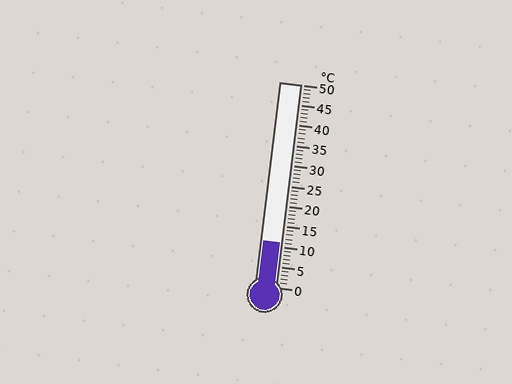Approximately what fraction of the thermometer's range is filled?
The thermometer is filled to approximately 20% of its range.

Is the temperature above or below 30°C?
The temperature is below 30°C.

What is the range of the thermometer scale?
The thermometer scale ranges from 0°C to 50°C.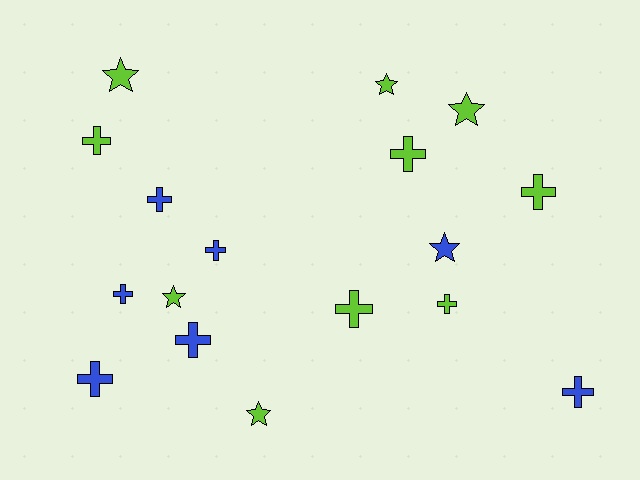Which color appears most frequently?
Lime, with 10 objects.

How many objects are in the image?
There are 17 objects.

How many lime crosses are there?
There are 5 lime crosses.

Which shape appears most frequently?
Cross, with 11 objects.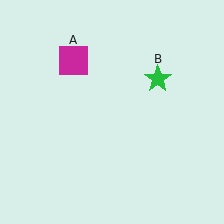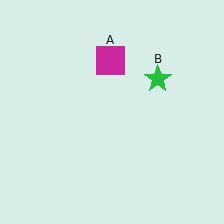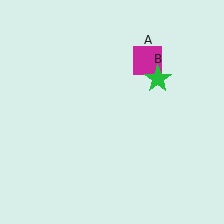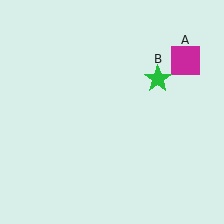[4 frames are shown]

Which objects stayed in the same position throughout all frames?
Green star (object B) remained stationary.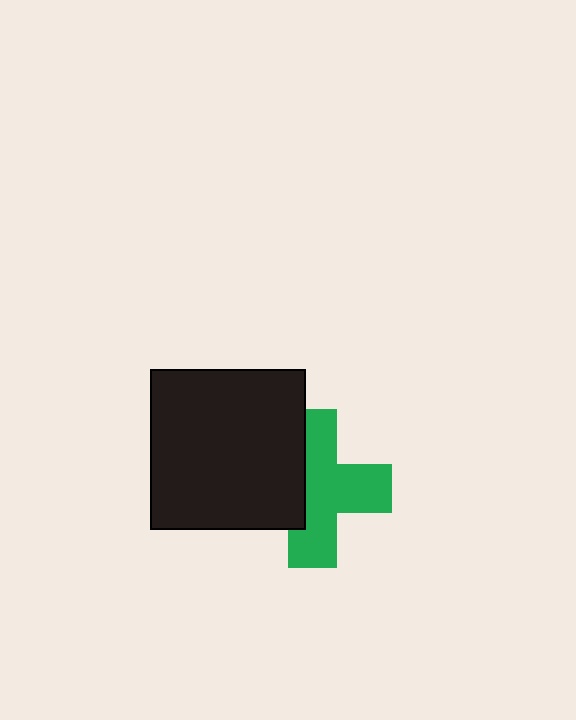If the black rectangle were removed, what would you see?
You would see the complete green cross.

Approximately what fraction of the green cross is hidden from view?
Roughly 37% of the green cross is hidden behind the black rectangle.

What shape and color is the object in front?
The object in front is a black rectangle.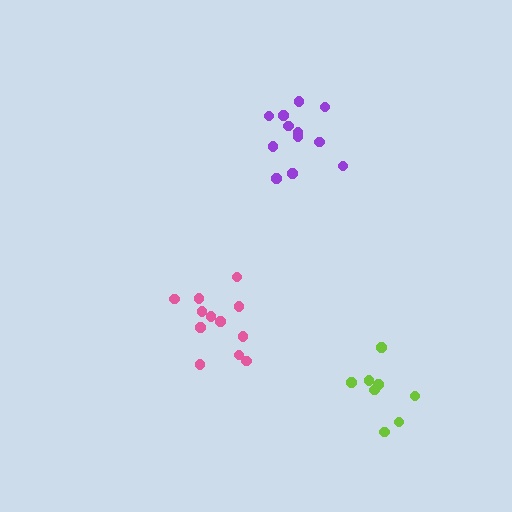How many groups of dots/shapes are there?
There are 3 groups.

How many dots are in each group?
Group 1: 12 dots, Group 2: 8 dots, Group 3: 12 dots (32 total).